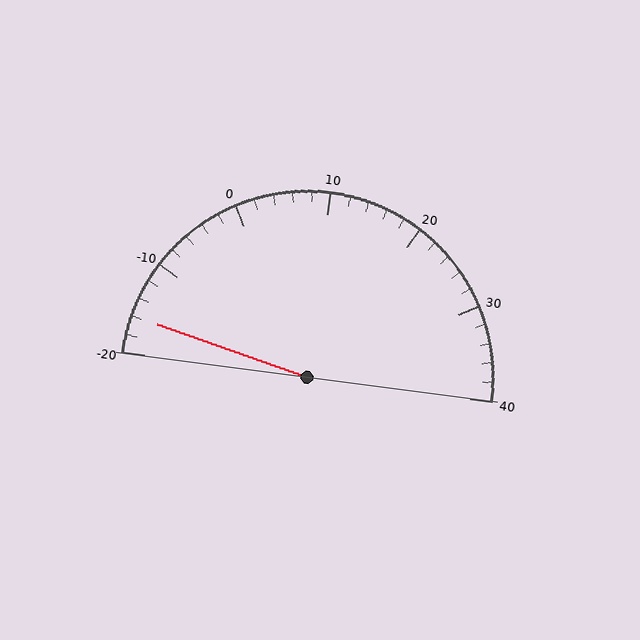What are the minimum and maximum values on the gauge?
The gauge ranges from -20 to 40.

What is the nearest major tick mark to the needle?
The nearest major tick mark is -20.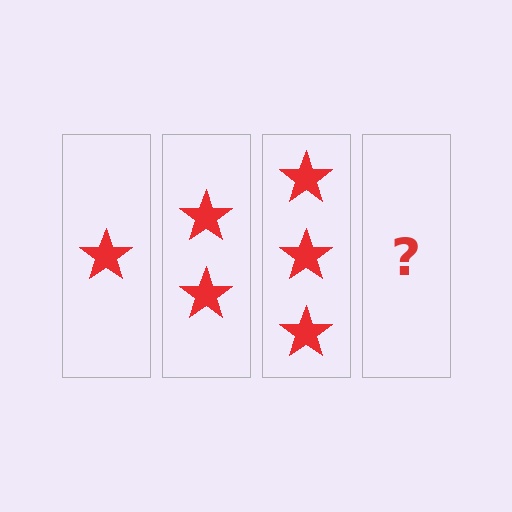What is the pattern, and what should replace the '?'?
The pattern is that each step adds one more star. The '?' should be 4 stars.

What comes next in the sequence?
The next element should be 4 stars.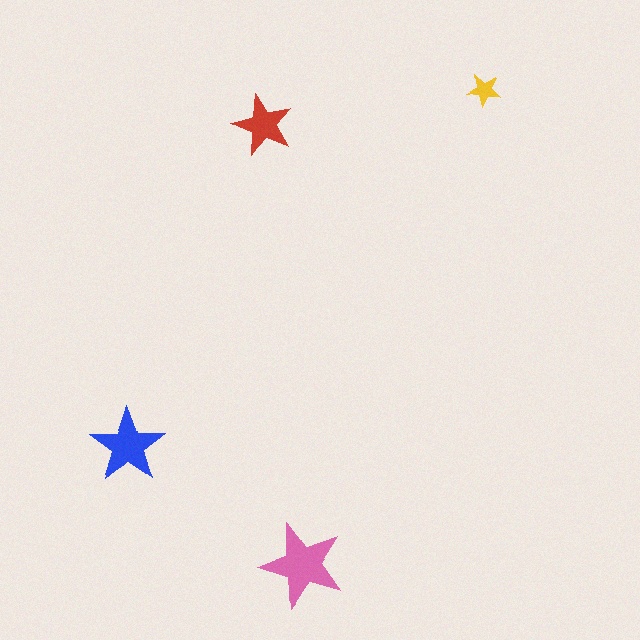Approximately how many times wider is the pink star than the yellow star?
About 2.5 times wider.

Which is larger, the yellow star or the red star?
The red one.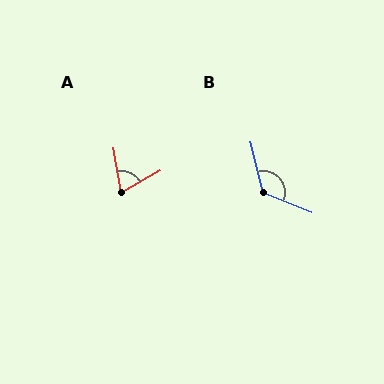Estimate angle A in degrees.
Approximately 70 degrees.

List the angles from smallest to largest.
A (70°), B (126°).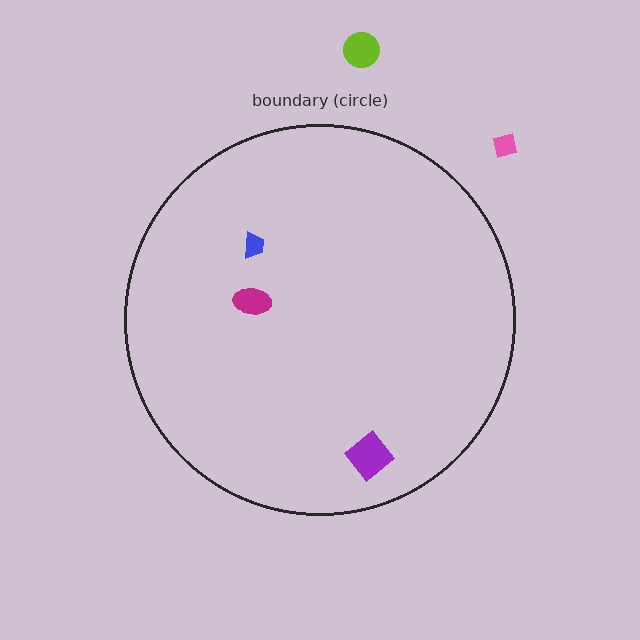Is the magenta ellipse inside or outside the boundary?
Inside.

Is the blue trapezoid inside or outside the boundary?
Inside.